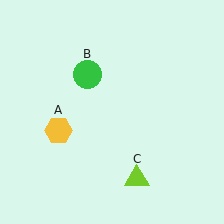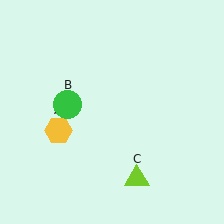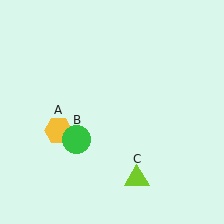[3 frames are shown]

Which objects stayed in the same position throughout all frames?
Yellow hexagon (object A) and lime triangle (object C) remained stationary.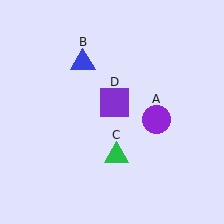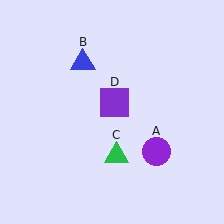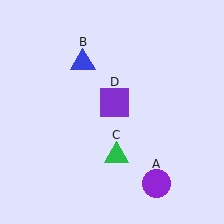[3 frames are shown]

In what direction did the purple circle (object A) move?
The purple circle (object A) moved down.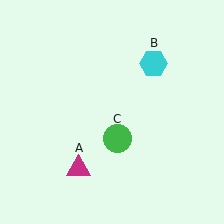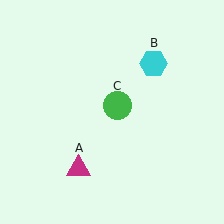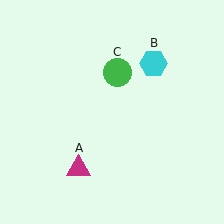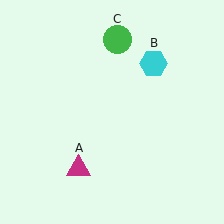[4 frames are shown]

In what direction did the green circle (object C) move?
The green circle (object C) moved up.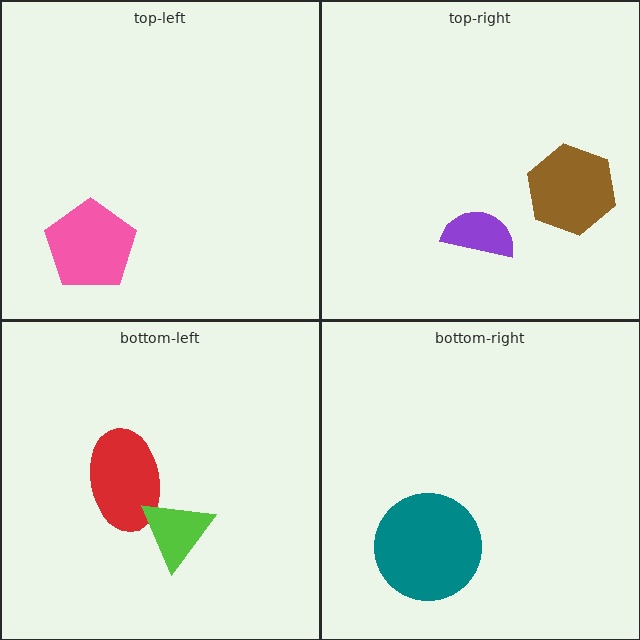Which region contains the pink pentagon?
The top-left region.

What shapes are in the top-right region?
The purple semicircle, the brown hexagon.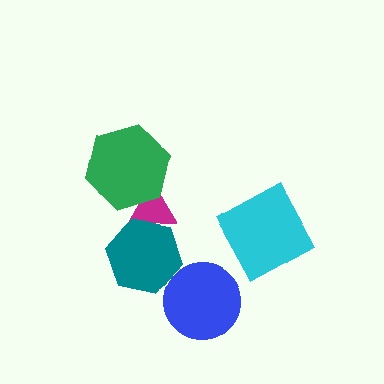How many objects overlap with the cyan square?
0 objects overlap with the cyan square.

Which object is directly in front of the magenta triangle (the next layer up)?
The teal hexagon is directly in front of the magenta triangle.